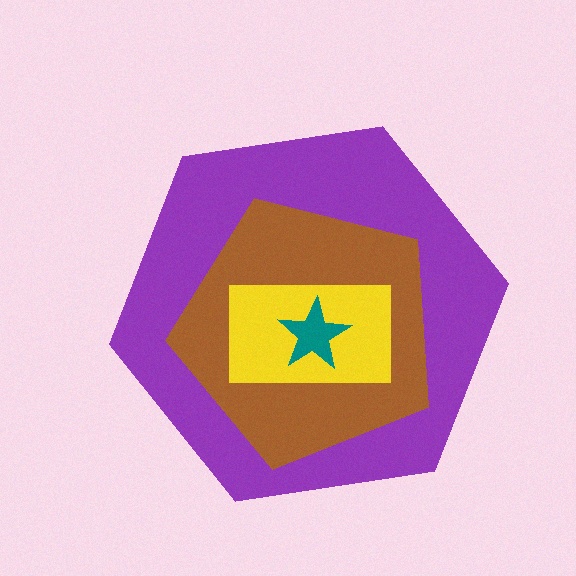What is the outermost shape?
The purple hexagon.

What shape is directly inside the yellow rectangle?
The teal star.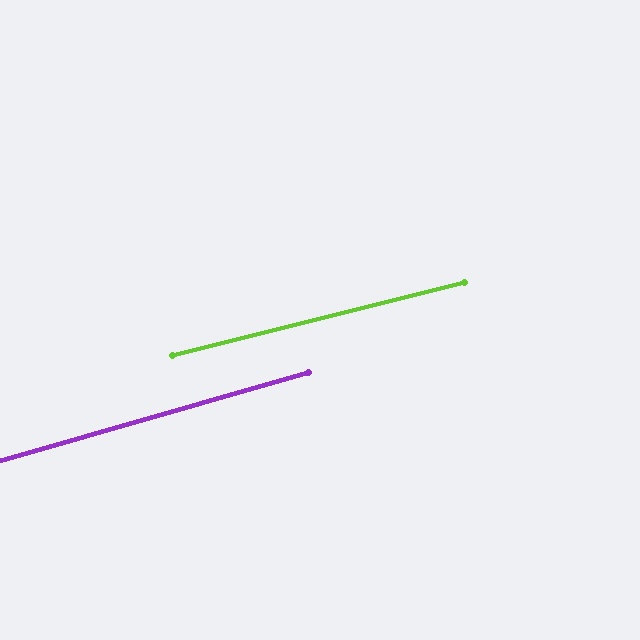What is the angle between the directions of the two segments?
Approximately 2 degrees.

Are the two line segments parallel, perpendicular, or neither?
Parallel — their directions differ by only 2.0°.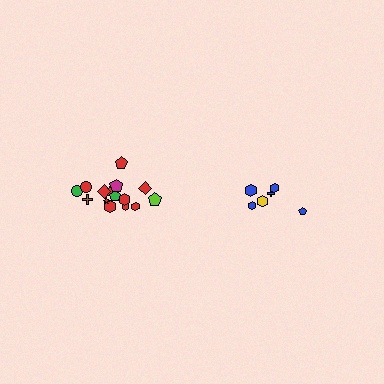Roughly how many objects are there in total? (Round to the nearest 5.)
Roughly 20 objects in total.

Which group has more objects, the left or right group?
The left group.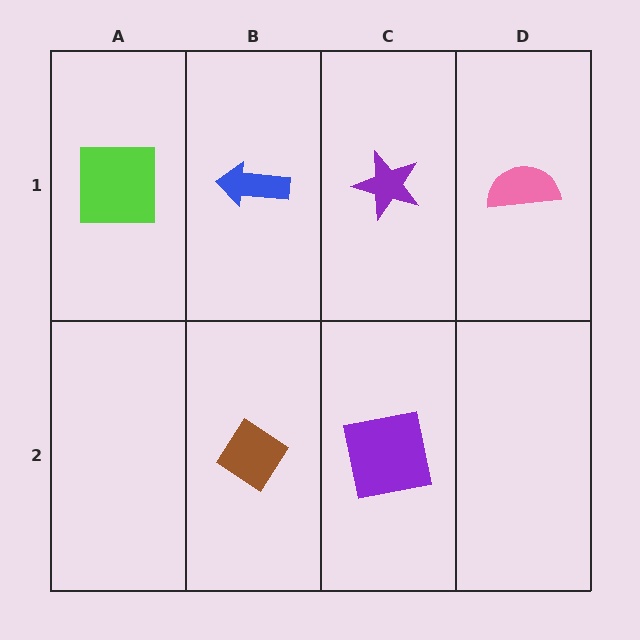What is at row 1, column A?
A lime square.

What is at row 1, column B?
A blue arrow.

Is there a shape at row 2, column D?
No, that cell is empty.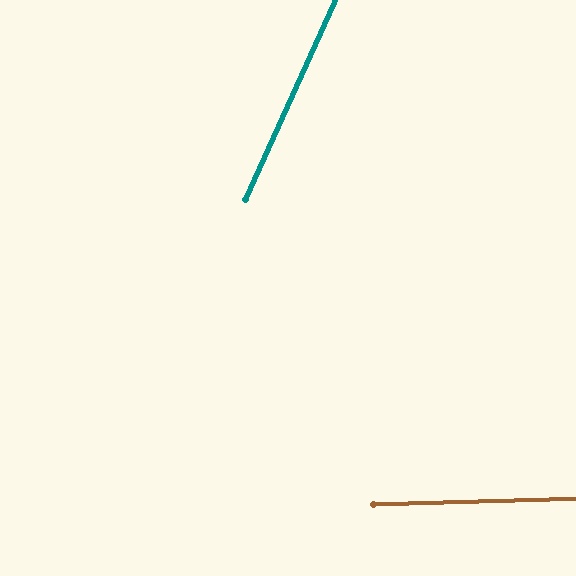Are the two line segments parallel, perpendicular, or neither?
Neither parallel nor perpendicular — they differ by about 64°.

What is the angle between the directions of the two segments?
Approximately 64 degrees.